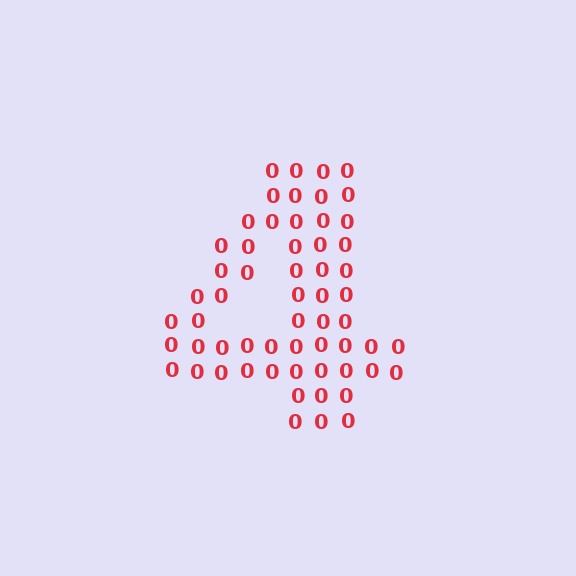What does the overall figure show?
The overall figure shows the digit 4.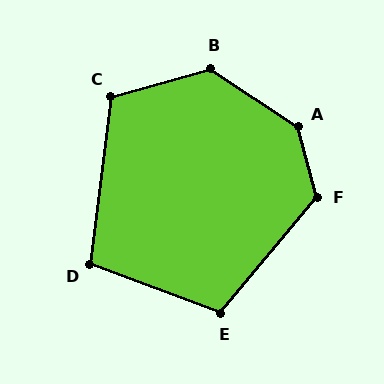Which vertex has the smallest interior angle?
D, at approximately 104 degrees.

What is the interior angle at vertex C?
Approximately 113 degrees (obtuse).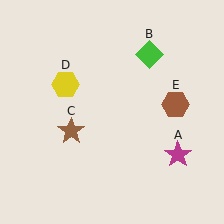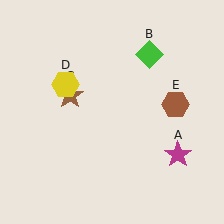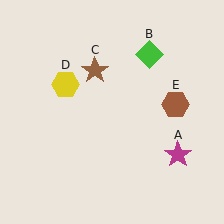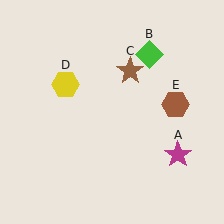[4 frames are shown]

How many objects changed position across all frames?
1 object changed position: brown star (object C).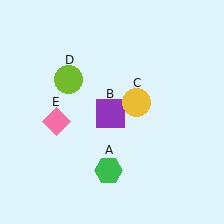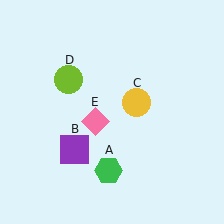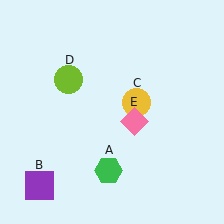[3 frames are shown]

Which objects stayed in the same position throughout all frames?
Green hexagon (object A) and yellow circle (object C) and lime circle (object D) remained stationary.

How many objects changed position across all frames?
2 objects changed position: purple square (object B), pink diamond (object E).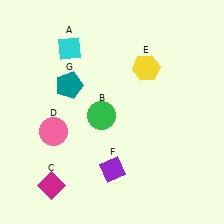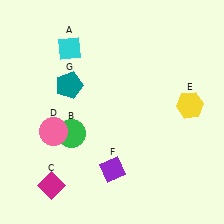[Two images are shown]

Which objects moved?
The objects that moved are: the green circle (B), the yellow hexagon (E).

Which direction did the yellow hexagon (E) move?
The yellow hexagon (E) moved right.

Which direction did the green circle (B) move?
The green circle (B) moved left.